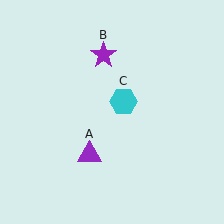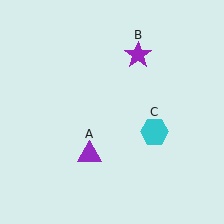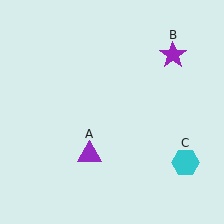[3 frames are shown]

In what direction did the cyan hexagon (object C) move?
The cyan hexagon (object C) moved down and to the right.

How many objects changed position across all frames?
2 objects changed position: purple star (object B), cyan hexagon (object C).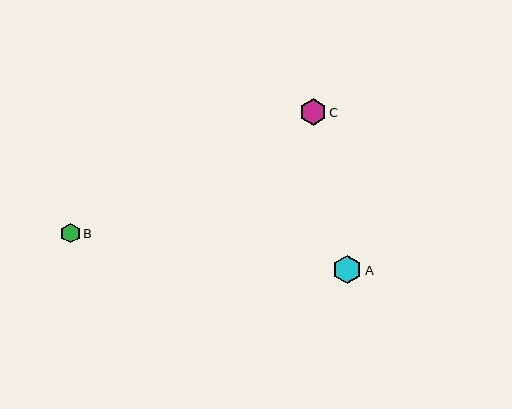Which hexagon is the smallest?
Hexagon B is the smallest with a size of approximately 20 pixels.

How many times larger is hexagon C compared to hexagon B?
Hexagon C is approximately 1.3 times the size of hexagon B.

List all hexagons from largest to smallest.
From largest to smallest: A, C, B.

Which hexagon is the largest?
Hexagon A is the largest with a size of approximately 29 pixels.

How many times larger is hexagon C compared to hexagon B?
Hexagon C is approximately 1.3 times the size of hexagon B.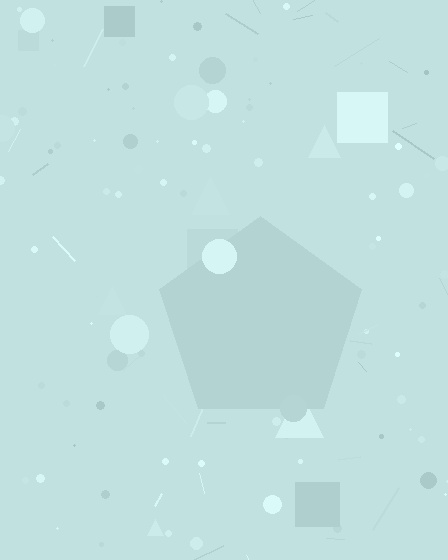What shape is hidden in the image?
A pentagon is hidden in the image.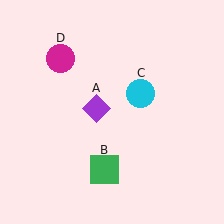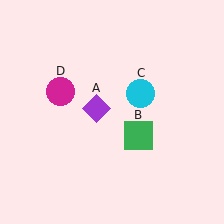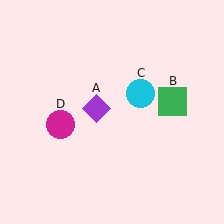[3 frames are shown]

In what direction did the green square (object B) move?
The green square (object B) moved up and to the right.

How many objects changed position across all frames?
2 objects changed position: green square (object B), magenta circle (object D).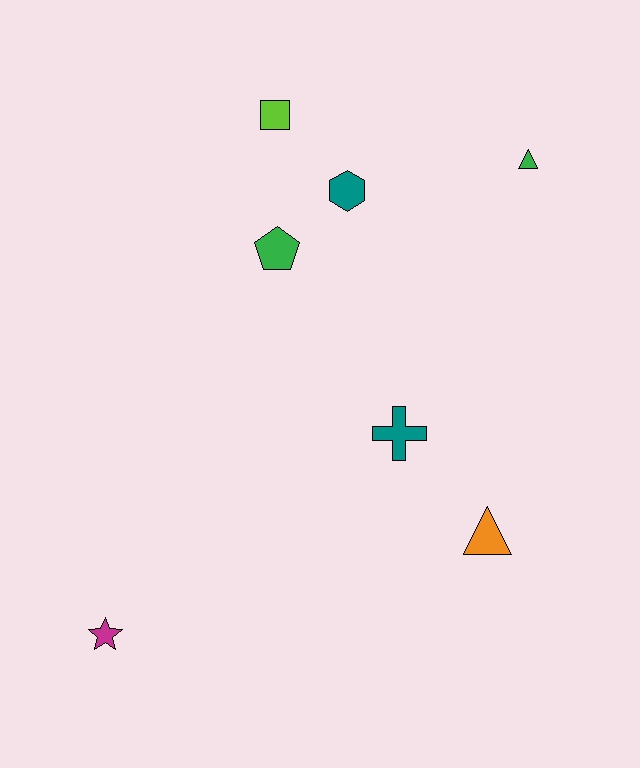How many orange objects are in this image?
There is 1 orange object.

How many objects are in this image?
There are 7 objects.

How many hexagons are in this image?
There is 1 hexagon.